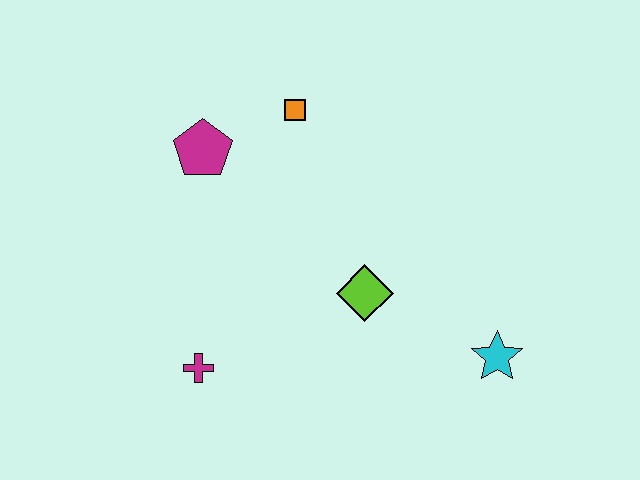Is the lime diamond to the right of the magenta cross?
Yes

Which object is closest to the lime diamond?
The cyan star is closest to the lime diamond.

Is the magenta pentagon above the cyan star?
Yes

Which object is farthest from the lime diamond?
The magenta pentagon is farthest from the lime diamond.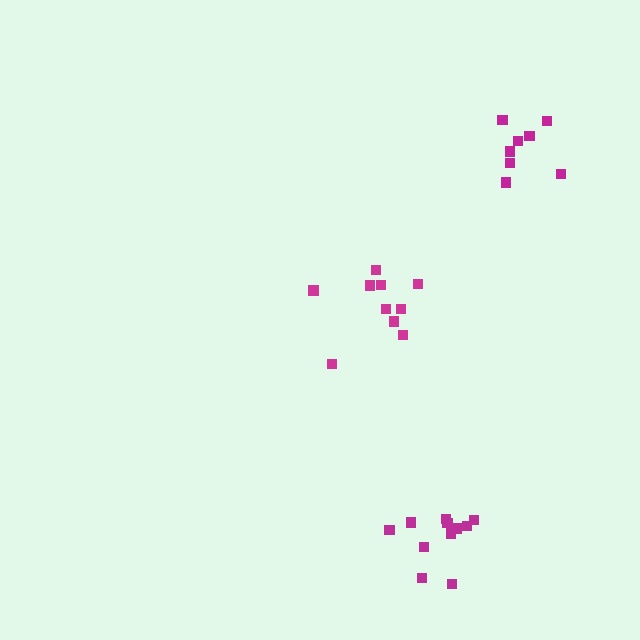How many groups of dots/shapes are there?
There are 3 groups.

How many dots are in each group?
Group 1: 10 dots, Group 2: 11 dots, Group 3: 8 dots (29 total).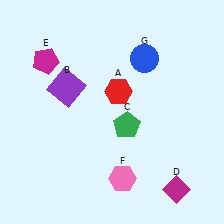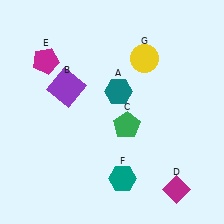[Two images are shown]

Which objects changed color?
A changed from red to teal. F changed from pink to teal. G changed from blue to yellow.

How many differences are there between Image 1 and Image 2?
There are 3 differences between the two images.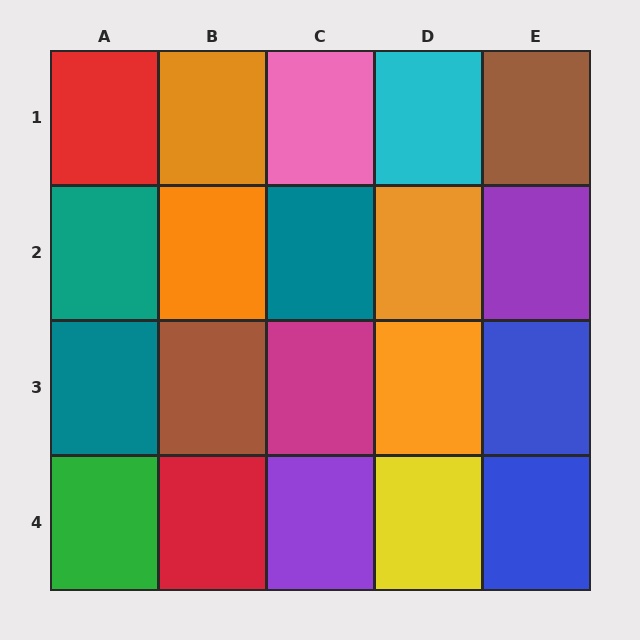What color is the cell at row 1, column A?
Red.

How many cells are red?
2 cells are red.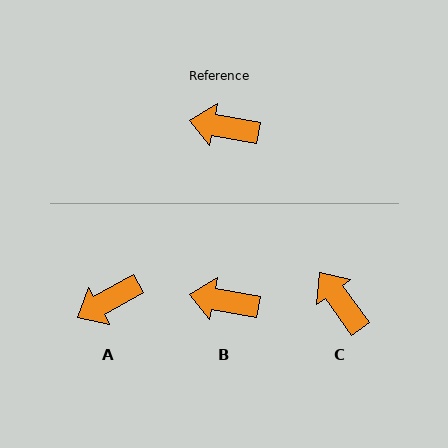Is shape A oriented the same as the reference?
No, it is off by about 40 degrees.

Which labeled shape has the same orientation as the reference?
B.